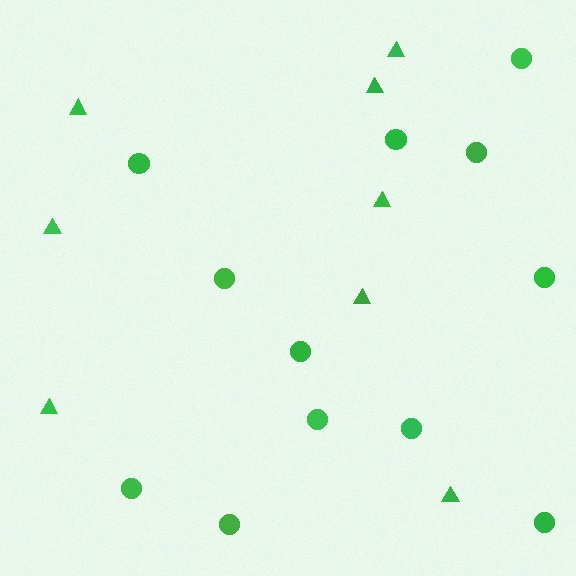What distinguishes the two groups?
There are 2 groups: one group of triangles (8) and one group of circles (12).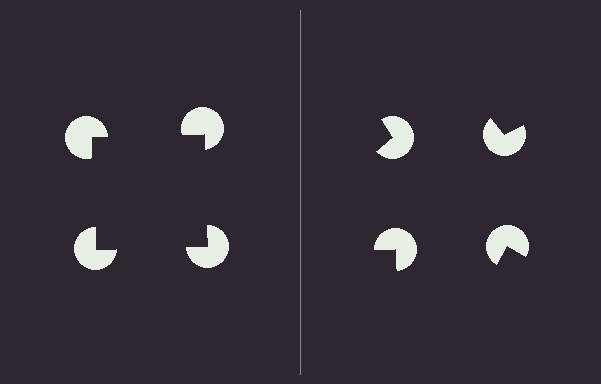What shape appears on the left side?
An illusory square.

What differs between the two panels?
The pac-man discs are positioned identically on both sides; only the wedge orientations differ. On the left they align to a square; on the right they are misaligned.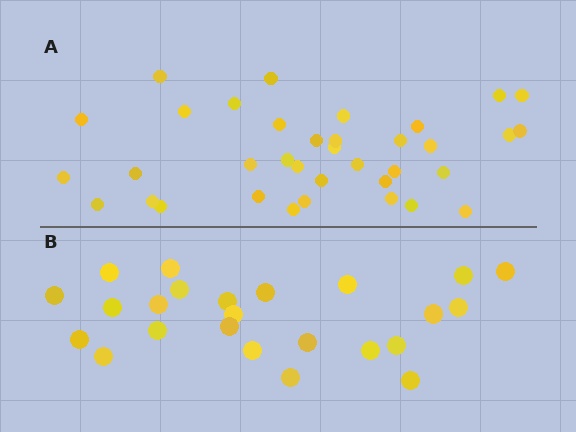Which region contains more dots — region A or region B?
Region A (the top region) has more dots.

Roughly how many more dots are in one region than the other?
Region A has roughly 12 or so more dots than region B.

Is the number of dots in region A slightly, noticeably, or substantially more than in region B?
Region A has substantially more. The ratio is roughly 1.5 to 1.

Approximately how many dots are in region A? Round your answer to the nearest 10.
About 40 dots. (The exact count is 36, which rounds to 40.)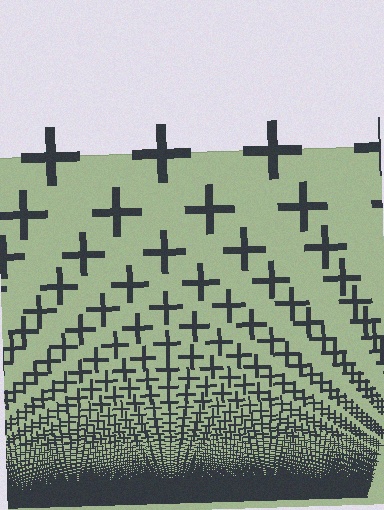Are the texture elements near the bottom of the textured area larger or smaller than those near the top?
Smaller. The gradient is inverted — elements near the bottom are smaller and denser.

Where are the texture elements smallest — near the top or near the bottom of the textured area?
Near the bottom.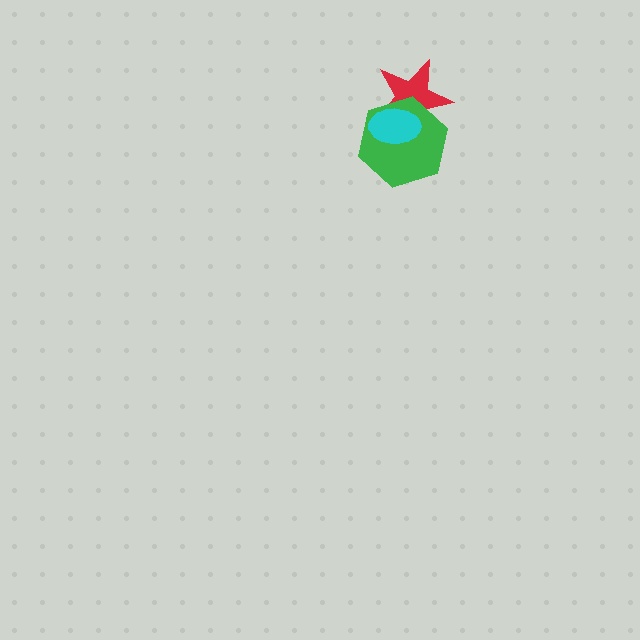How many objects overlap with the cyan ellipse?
2 objects overlap with the cyan ellipse.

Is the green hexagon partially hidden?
Yes, it is partially covered by another shape.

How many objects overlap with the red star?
2 objects overlap with the red star.